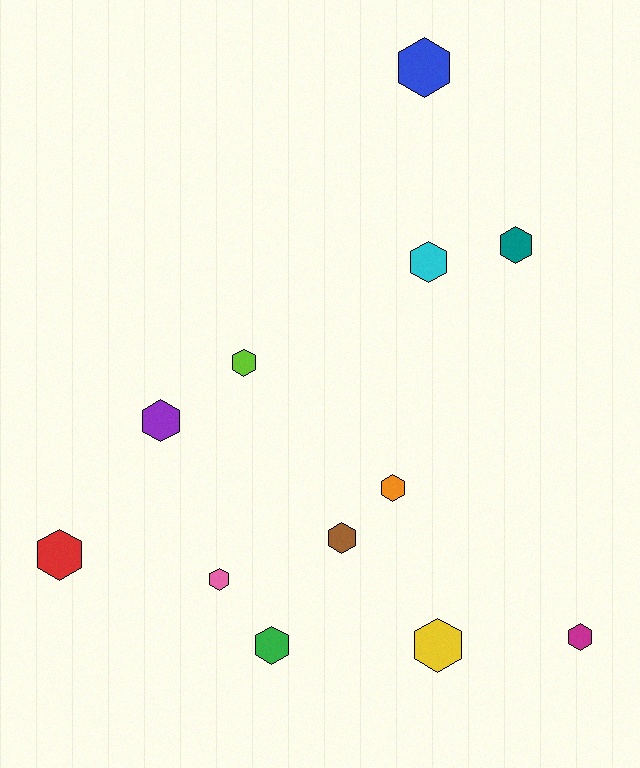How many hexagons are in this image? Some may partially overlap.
There are 12 hexagons.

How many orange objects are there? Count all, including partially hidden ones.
There is 1 orange object.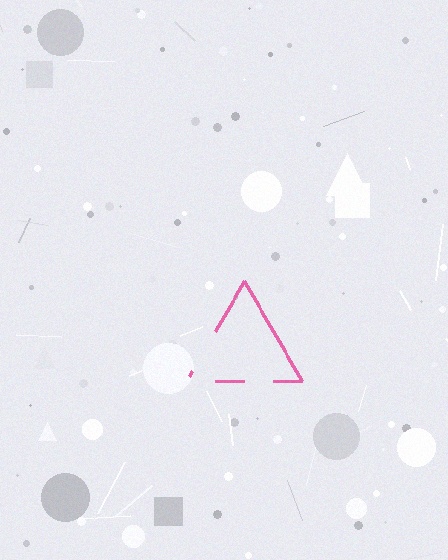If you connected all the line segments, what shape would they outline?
They would outline a triangle.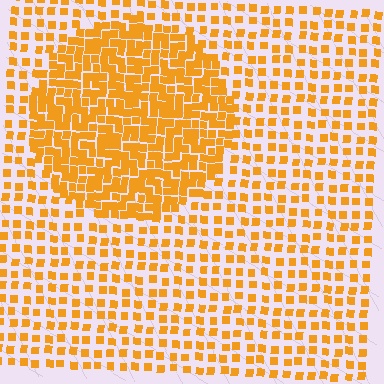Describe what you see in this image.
The image contains small orange elements arranged at two different densities. A circle-shaped region is visible where the elements are more densely packed than the surrounding area.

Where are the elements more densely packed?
The elements are more densely packed inside the circle boundary.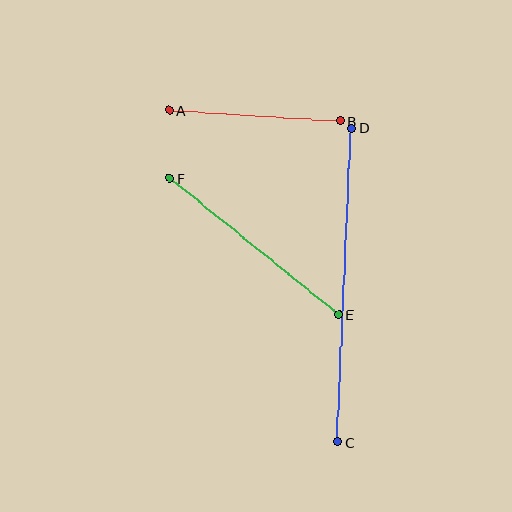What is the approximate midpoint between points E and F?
The midpoint is at approximately (254, 246) pixels.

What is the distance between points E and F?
The distance is approximately 217 pixels.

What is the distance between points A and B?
The distance is approximately 171 pixels.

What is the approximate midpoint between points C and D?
The midpoint is at approximately (344, 285) pixels.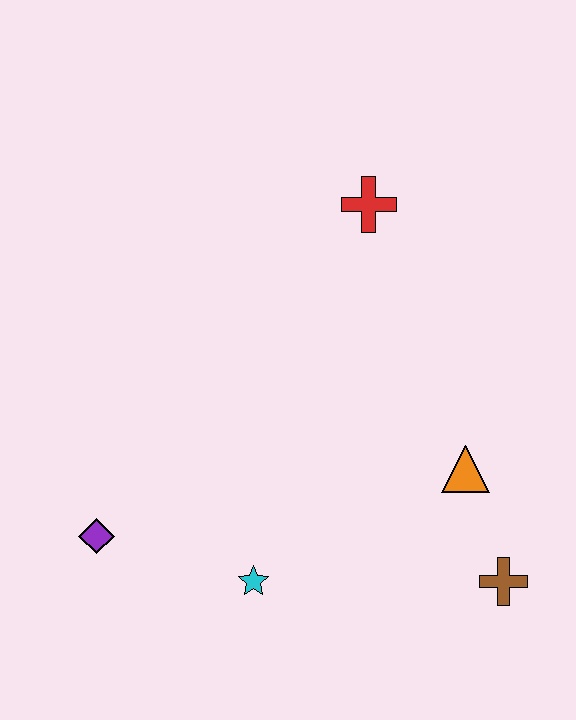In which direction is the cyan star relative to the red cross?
The cyan star is below the red cross.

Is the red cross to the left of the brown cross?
Yes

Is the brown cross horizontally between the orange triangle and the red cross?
No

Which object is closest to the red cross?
The orange triangle is closest to the red cross.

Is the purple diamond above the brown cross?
Yes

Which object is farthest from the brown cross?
The purple diamond is farthest from the brown cross.